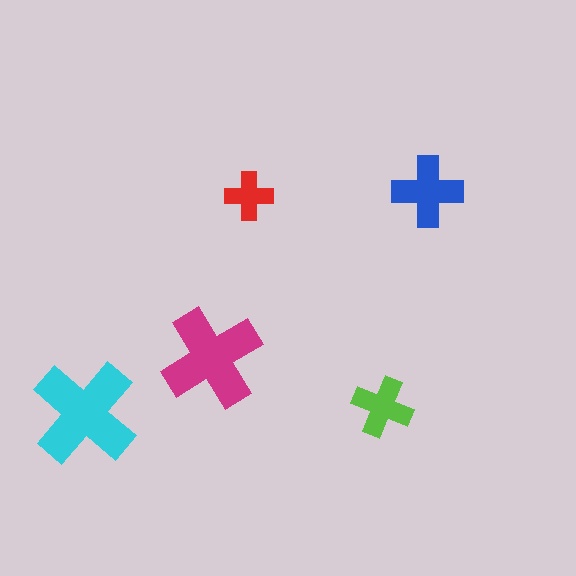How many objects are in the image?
There are 5 objects in the image.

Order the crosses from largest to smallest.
the cyan one, the magenta one, the blue one, the lime one, the red one.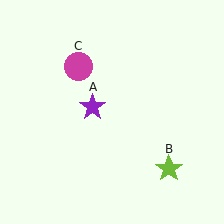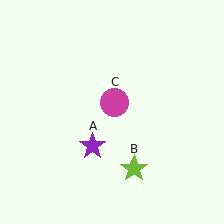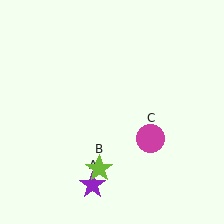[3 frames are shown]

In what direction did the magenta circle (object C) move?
The magenta circle (object C) moved down and to the right.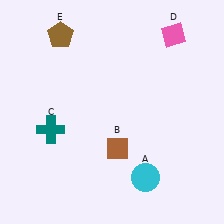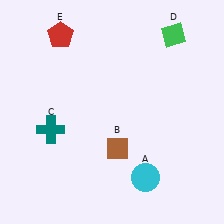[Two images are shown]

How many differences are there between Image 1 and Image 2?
There are 2 differences between the two images.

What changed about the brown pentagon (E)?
In Image 1, E is brown. In Image 2, it changed to red.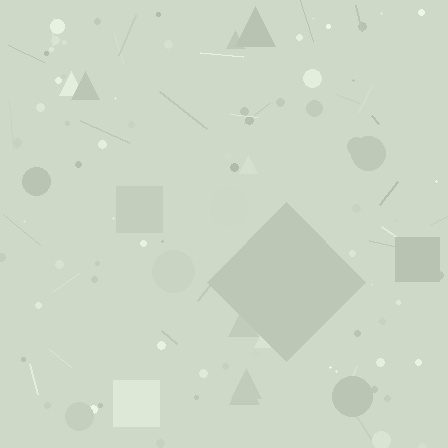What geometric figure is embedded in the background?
A diamond is embedded in the background.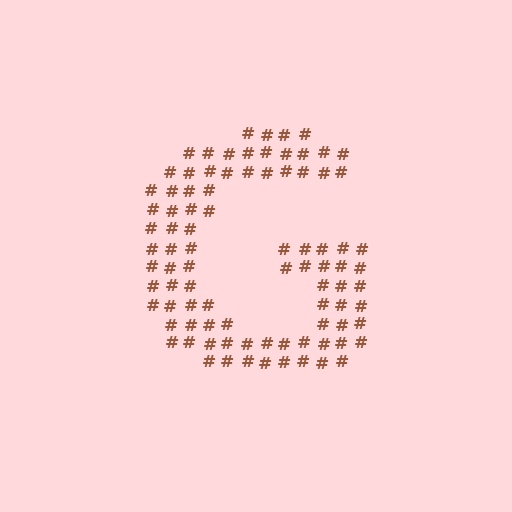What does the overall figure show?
The overall figure shows the letter G.